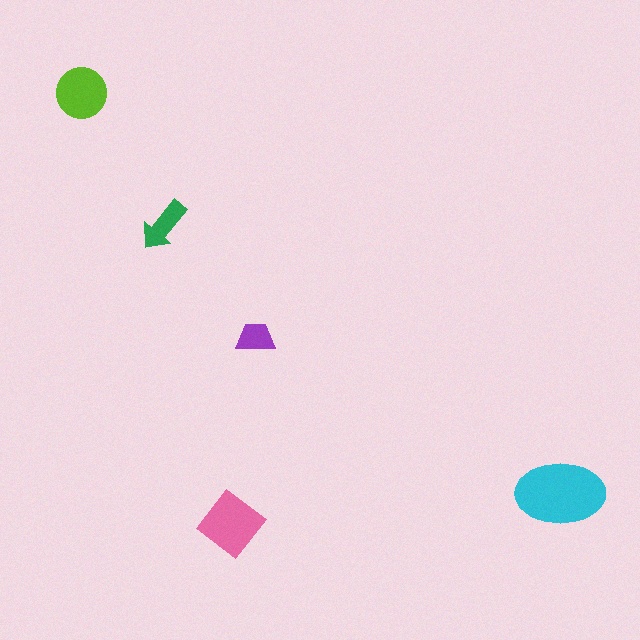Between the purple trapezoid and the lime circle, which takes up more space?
The lime circle.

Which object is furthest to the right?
The cyan ellipse is rightmost.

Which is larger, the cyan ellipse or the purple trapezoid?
The cyan ellipse.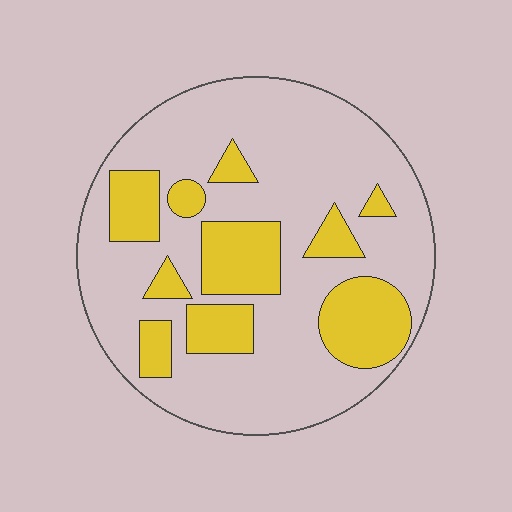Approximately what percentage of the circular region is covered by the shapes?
Approximately 25%.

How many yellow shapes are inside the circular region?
10.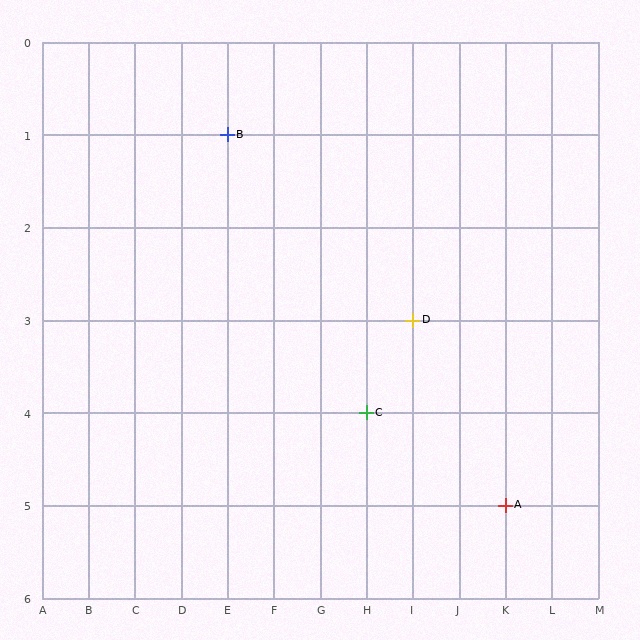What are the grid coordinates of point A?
Point A is at grid coordinates (K, 5).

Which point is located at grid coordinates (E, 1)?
Point B is at (E, 1).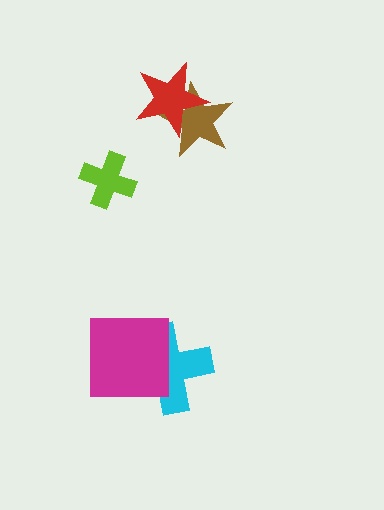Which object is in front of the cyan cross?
The magenta square is in front of the cyan cross.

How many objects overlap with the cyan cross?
1 object overlaps with the cyan cross.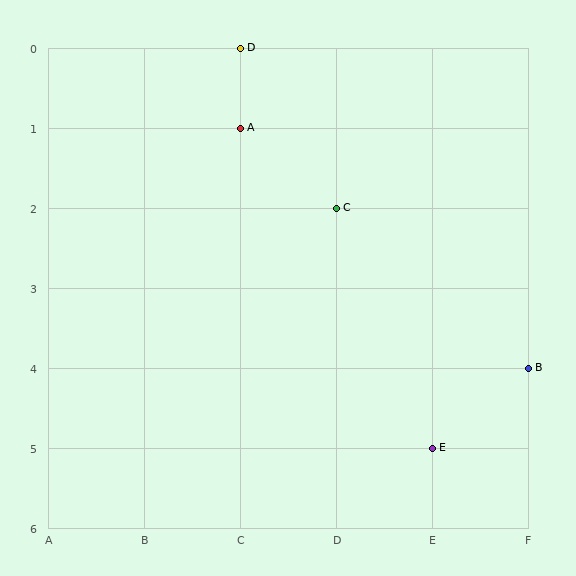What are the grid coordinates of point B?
Point B is at grid coordinates (F, 4).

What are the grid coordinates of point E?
Point E is at grid coordinates (E, 5).